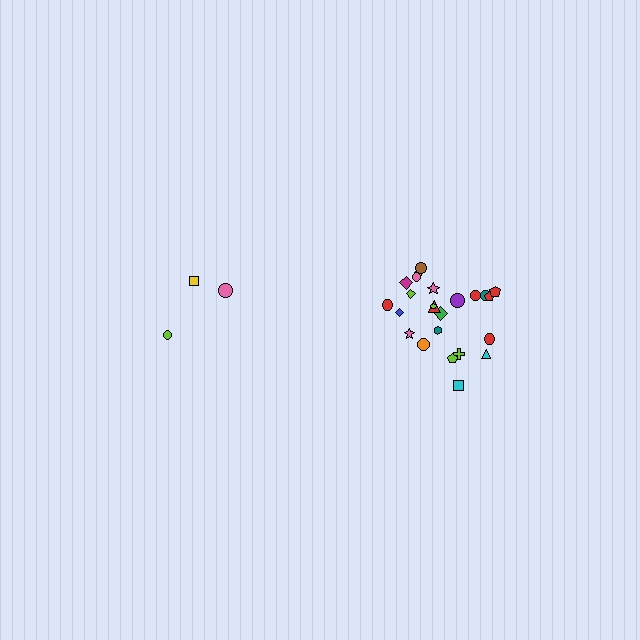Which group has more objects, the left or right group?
The right group.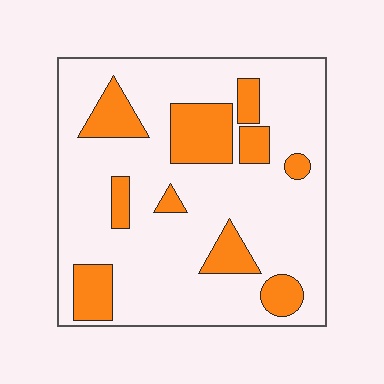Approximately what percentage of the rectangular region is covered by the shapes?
Approximately 20%.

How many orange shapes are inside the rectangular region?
10.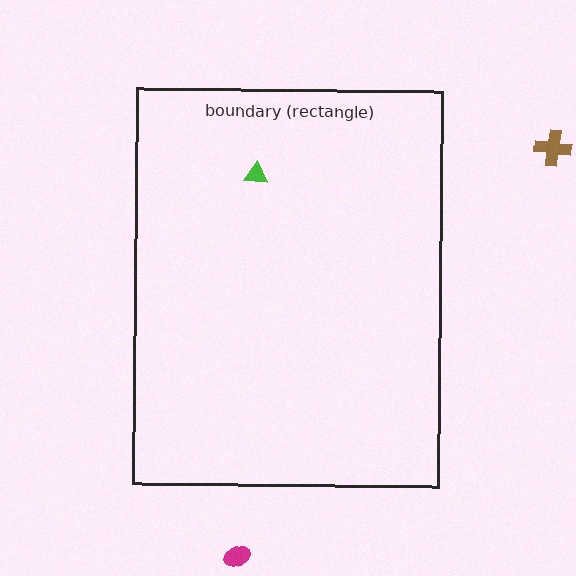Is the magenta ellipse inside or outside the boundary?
Outside.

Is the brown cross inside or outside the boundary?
Outside.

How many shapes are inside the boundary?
1 inside, 2 outside.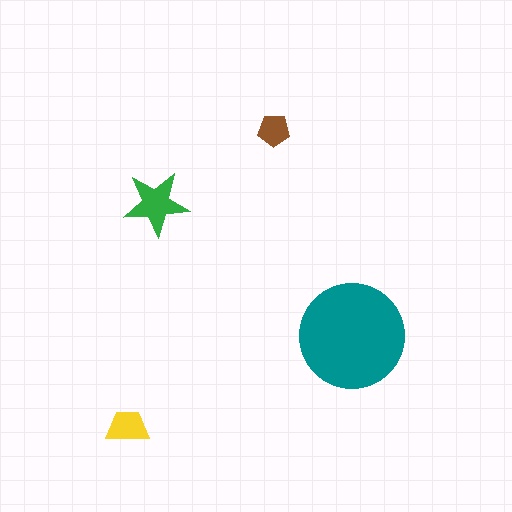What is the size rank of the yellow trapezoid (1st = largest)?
3rd.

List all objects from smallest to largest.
The brown pentagon, the yellow trapezoid, the green star, the teal circle.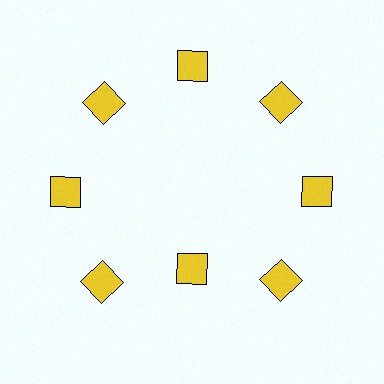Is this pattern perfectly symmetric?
No. The 8 yellow squares are arranged in a ring, but one element near the 6 o'clock position is pulled inward toward the center, breaking the 8-fold rotational symmetry.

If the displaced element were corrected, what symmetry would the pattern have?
It would have 8-fold rotational symmetry — the pattern would map onto itself every 45 degrees.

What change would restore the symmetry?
The symmetry would be restored by moving it outward, back onto the ring so that all 8 squares sit at equal angles and equal distance from the center.